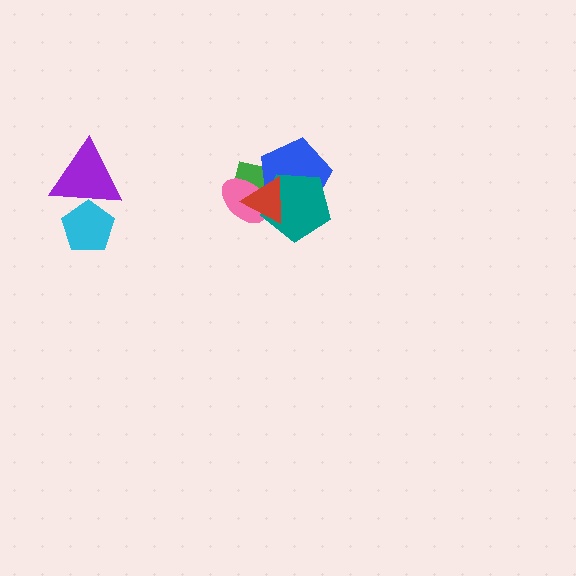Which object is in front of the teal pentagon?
The red triangle is in front of the teal pentagon.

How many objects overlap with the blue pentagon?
4 objects overlap with the blue pentagon.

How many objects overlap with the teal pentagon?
4 objects overlap with the teal pentagon.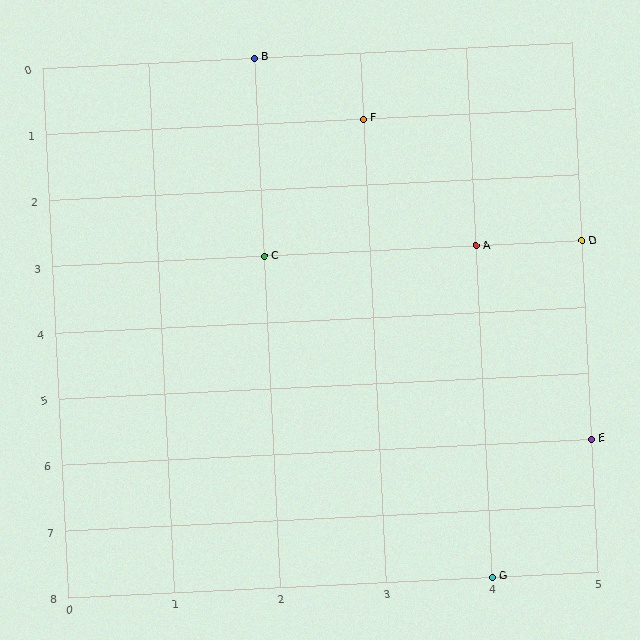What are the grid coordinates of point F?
Point F is at grid coordinates (3, 1).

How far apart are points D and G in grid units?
Points D and G are 1 column and 5 rows apart (about 5.1 grid units diagonally).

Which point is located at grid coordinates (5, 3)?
Point D is at (5, 3).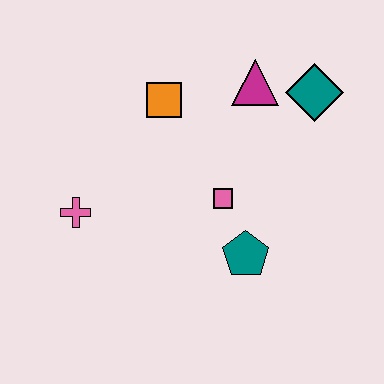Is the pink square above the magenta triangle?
No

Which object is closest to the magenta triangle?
The teal diamond is closest to the magenta triangle.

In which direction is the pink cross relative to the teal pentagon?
The pink cross is to the left of the teal pentagon.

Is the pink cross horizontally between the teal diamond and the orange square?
No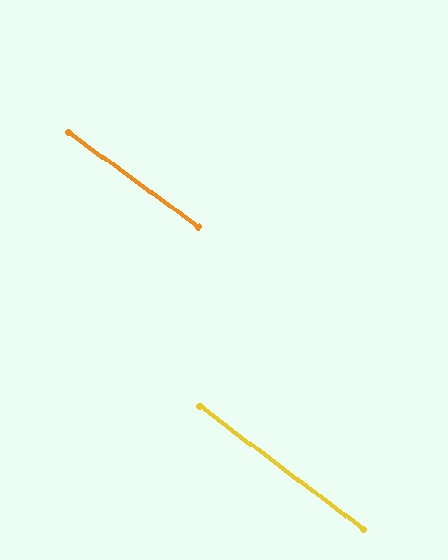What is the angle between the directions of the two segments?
Approximately 1 degree.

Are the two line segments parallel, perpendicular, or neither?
Parallel — their directions differ by only 1.3°.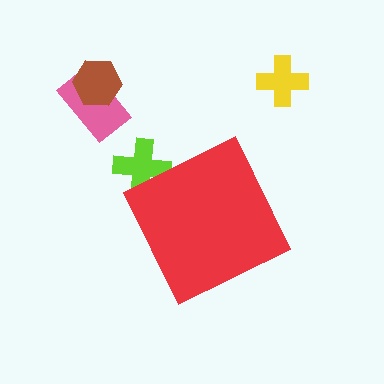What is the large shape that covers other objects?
A red diamond.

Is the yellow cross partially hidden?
No, the yellow cross is fully visible.